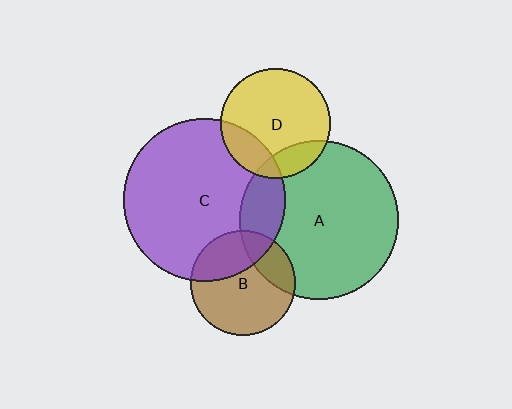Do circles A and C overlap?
Yes.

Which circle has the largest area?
Circle C (purple).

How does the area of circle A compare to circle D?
Approximately 2.1 times.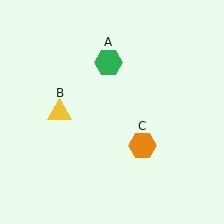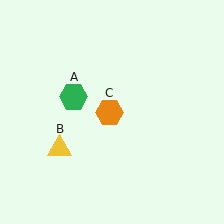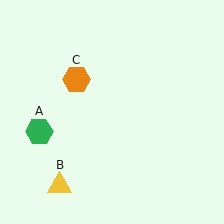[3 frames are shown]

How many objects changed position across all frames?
3 objects changed position: green hexagon (object A), yellow triangle (object B), orange hexagon (object C).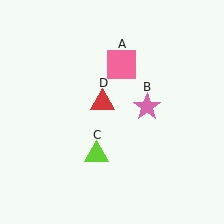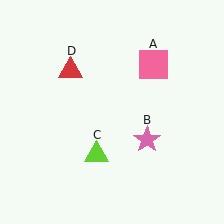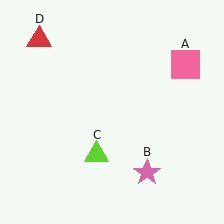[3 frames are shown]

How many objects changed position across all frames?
3 objects changed position: pink square (object A), pink star (object B), red triangle (object D).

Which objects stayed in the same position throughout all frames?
Lime triangle (object C) remained stationary.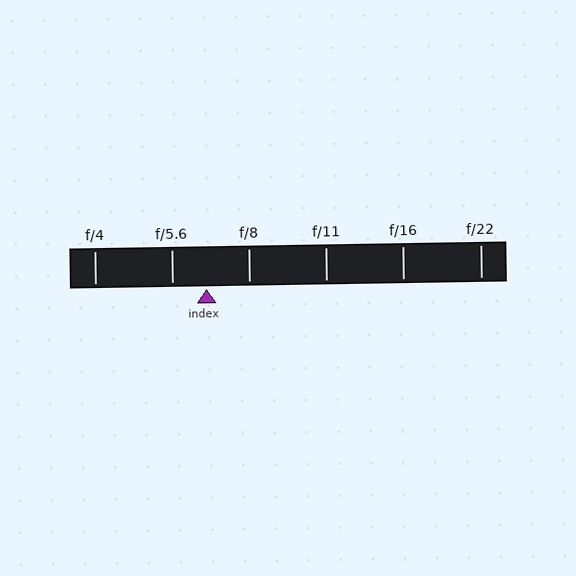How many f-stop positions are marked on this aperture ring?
There are 6 f-stop positions marked.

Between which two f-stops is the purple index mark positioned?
The index mark is between f/5.6 and f/8.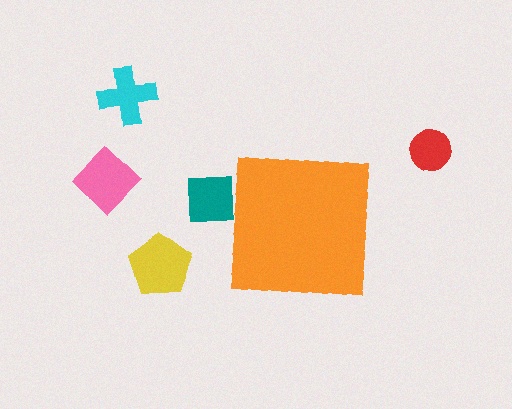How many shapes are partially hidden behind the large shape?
1 shape is partially hidden.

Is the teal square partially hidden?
Yes, the teal square is partially hidden behind the orange square.